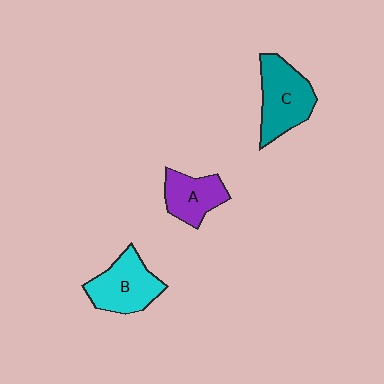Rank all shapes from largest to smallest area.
From largest to smallest: C (teal), B (cyan), A (purple).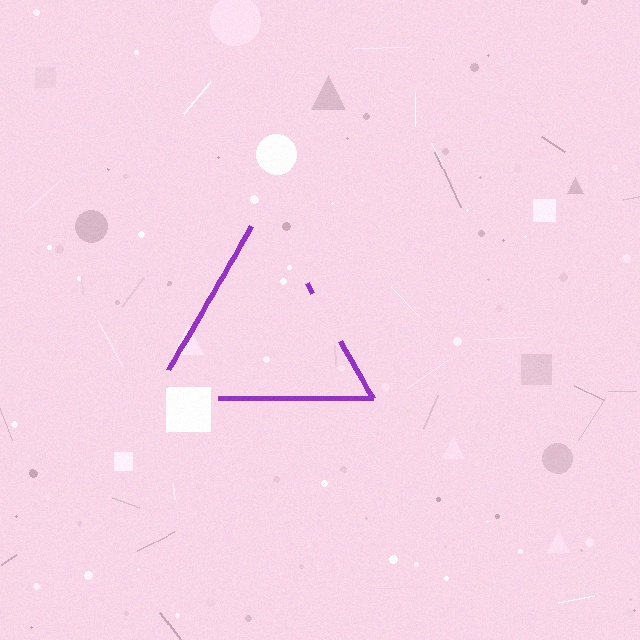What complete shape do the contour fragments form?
The contour fragments form a triangle.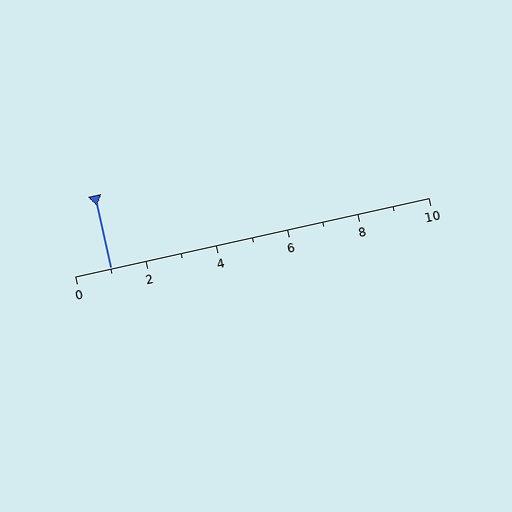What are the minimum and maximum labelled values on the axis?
The axis runs from 0 to 10.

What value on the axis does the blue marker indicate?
The marker indicates approximately 1.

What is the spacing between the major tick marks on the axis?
The major ticks are spaced 2 apart.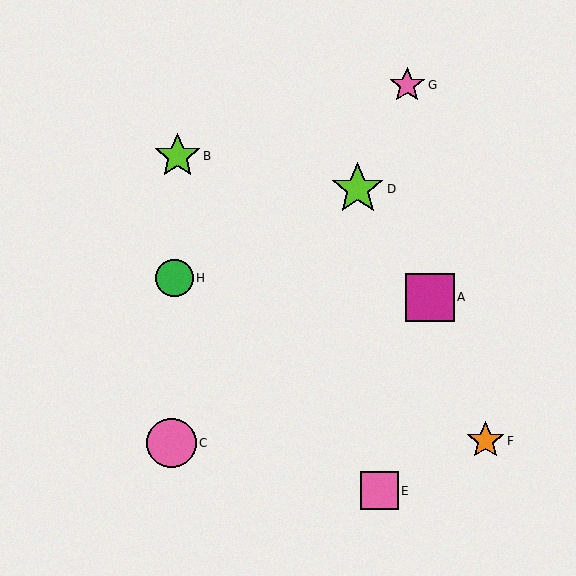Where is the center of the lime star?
The center of the lime star is at (358, 189).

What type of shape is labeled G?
Shape G is a pink star.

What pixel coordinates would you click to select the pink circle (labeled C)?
Click at (171, 443) to select the pink circle C.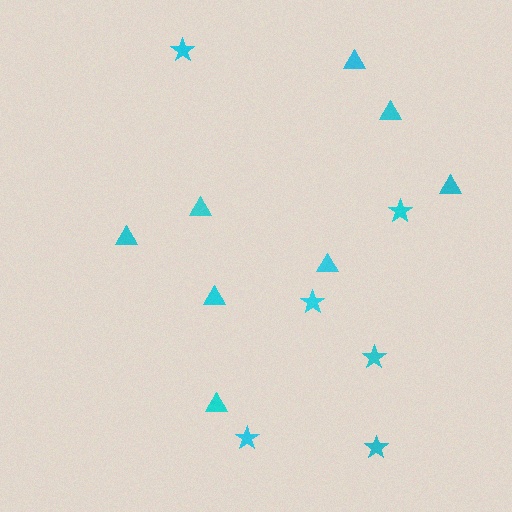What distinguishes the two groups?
There are 2 groups: one group of triangles (8) and one group of stars (6).